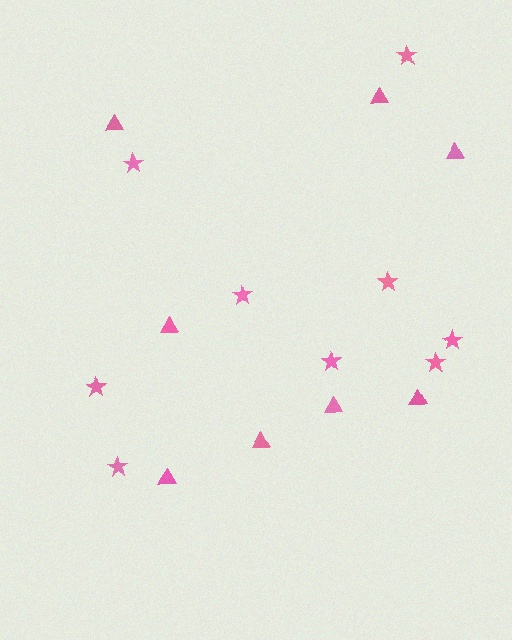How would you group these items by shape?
There are 2 groups: one group of stars (9) and one group of triangles (8).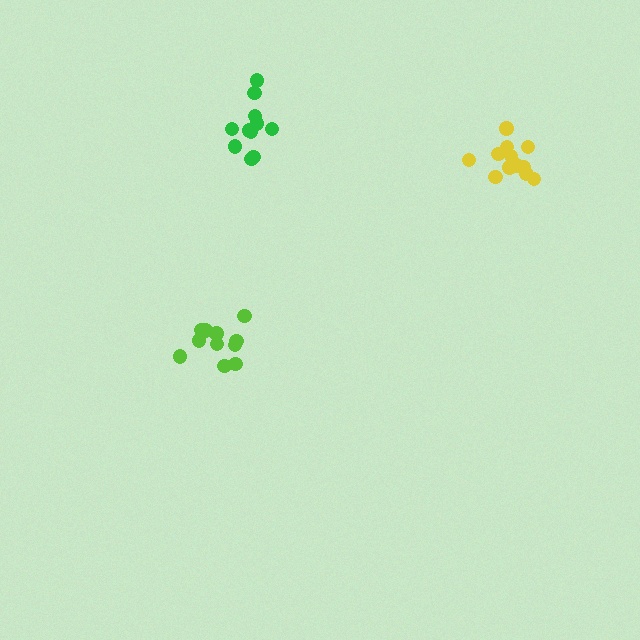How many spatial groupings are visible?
There are 3 spatial groupings.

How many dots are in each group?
Group 1: 12 dots, Group 2: 11 dots, Group 3: 11 dots (34 total).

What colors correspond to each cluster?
The clusters are colored: yellow, green, lime.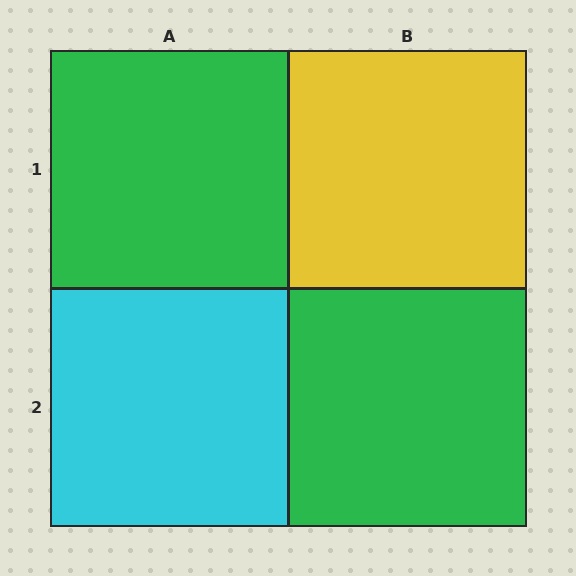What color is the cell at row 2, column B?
Green.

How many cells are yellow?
1 cell is yellow.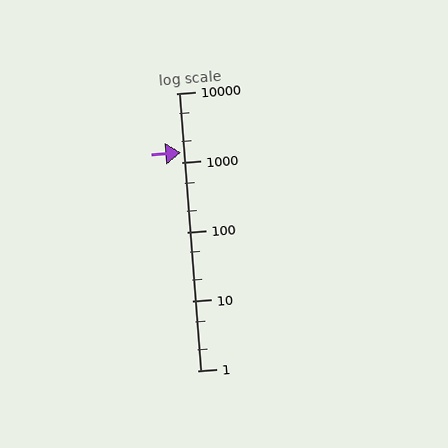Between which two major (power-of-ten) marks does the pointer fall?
The pointer is between 1000 and 10000.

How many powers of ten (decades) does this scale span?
The scale spans 4 decades, from 1 to 10000.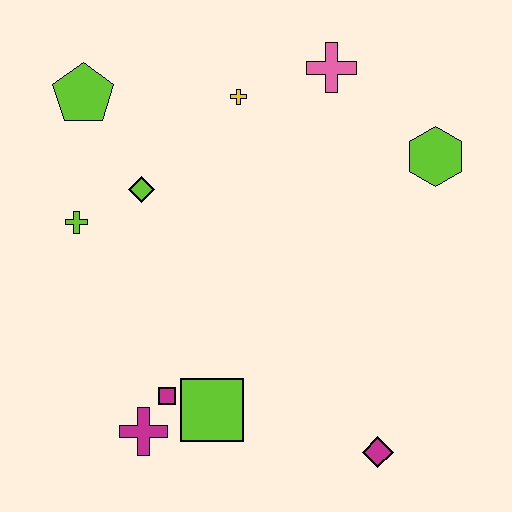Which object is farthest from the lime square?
The pink cross is farthest from the lime square.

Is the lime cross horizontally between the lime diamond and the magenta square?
No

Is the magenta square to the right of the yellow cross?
No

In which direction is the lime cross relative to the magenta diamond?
The lime cross is to the left of the magenta diamond.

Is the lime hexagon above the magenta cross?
Yes